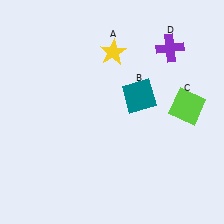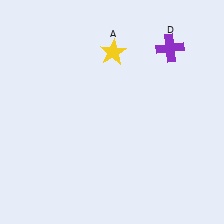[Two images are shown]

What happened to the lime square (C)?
The lime square (C) was removed in Image 2. It was in the top-right area of Image 1.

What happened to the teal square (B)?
The teal square (B) was removed in Image 2. It was in the top-right area of Image 1.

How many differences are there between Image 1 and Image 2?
There are 2 differences between the two images.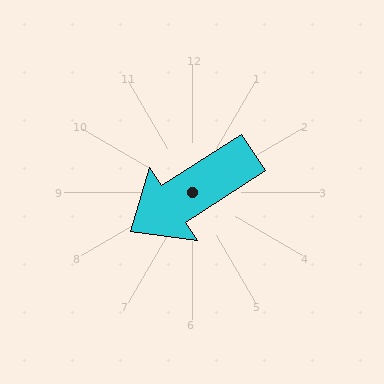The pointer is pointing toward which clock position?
Roughly 8 o'clock.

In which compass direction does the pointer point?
Southwest.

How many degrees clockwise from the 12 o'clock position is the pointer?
Approximately 237 degrees.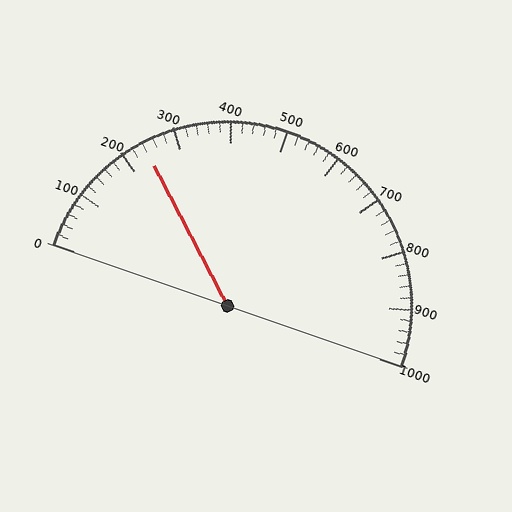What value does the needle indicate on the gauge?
The needle indicates approximately 240.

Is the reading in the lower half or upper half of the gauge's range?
The reading is in the lower half of the range (0 to 1000).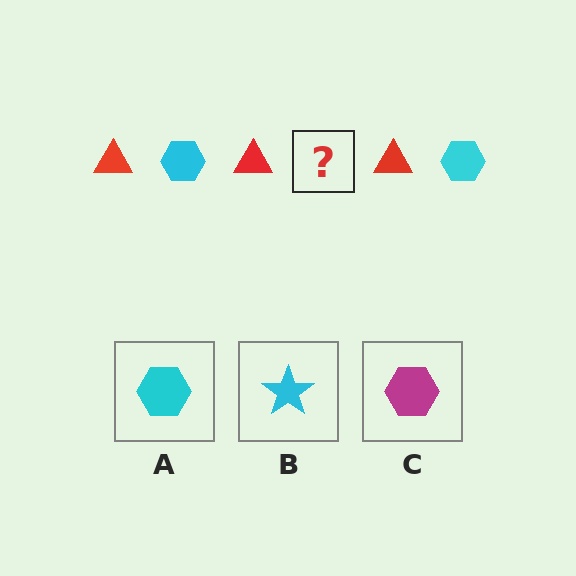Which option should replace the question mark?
Option A.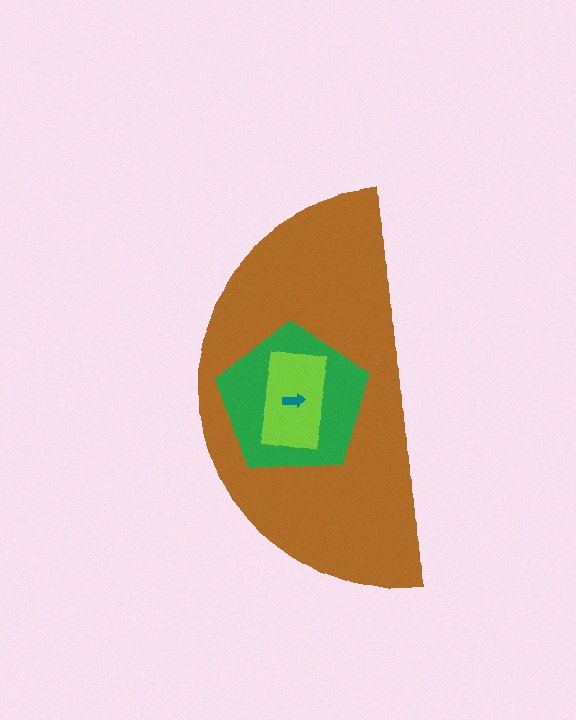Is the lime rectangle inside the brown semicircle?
Yes.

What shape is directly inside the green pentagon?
The lime rectangle.